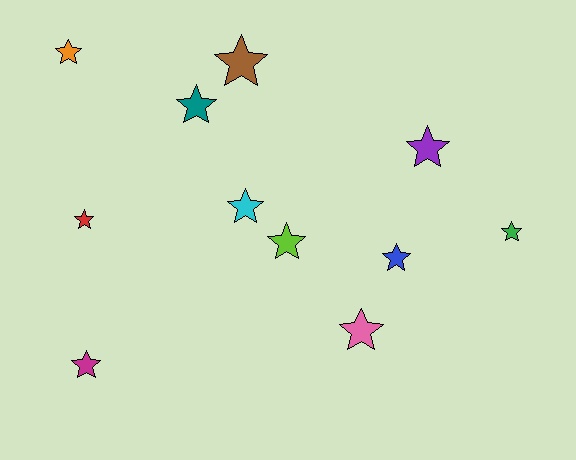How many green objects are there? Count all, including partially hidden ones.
There is 1 green object.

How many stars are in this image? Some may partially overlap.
There are 11 stars.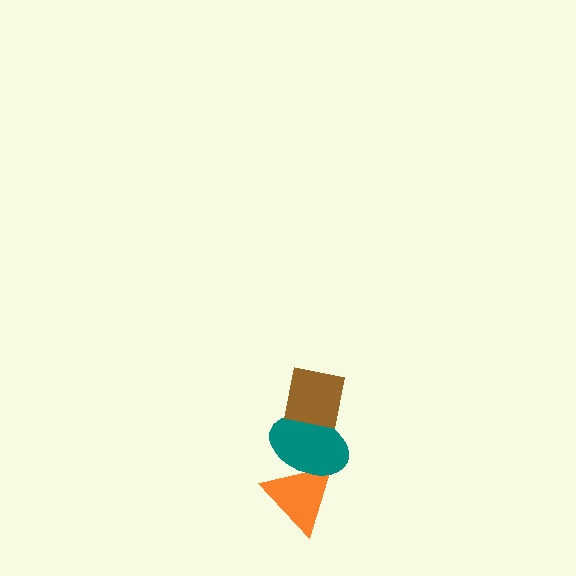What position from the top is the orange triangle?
The orange triangle is 3rd from the top.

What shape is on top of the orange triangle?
The teal ellipse is on top of the orange triangle.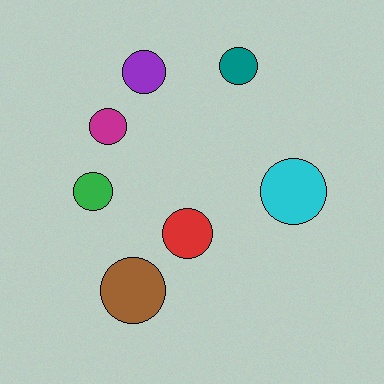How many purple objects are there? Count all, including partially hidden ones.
There is 1 purple object.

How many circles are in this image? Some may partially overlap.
There are 7 circles.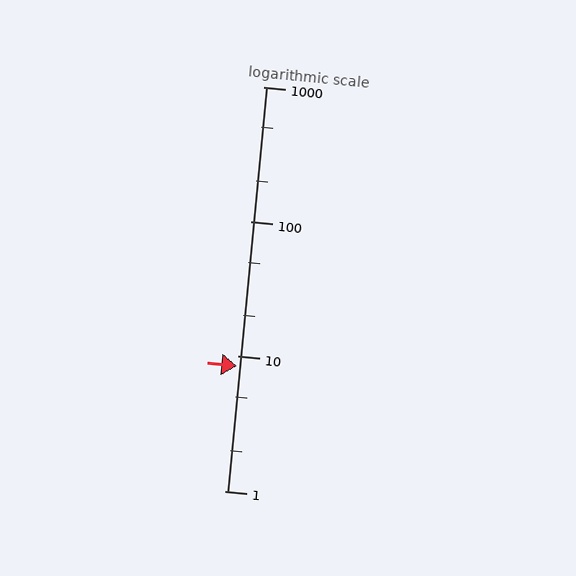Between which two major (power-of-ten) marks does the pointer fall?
The pointer is between 1 and 10.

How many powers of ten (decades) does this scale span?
The scale spans 3 decades, from 1 to 1000.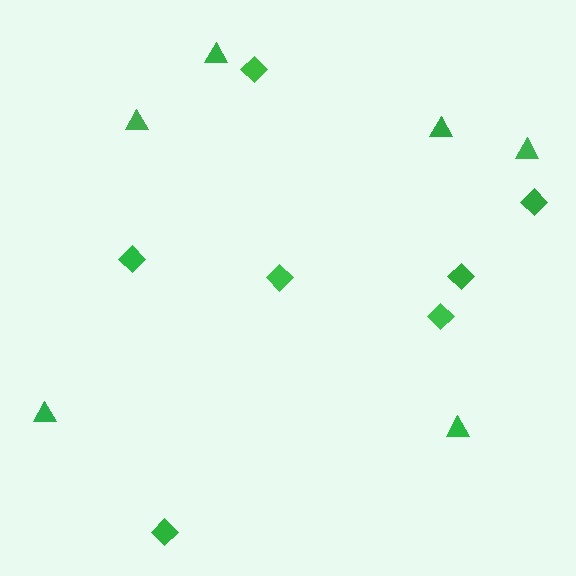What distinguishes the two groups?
There are 2 groups: one group of diamonds (7) and one group of triangles (6).